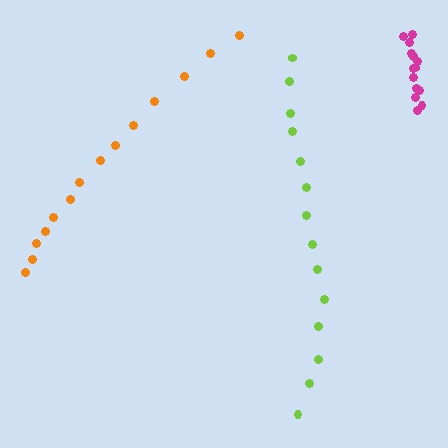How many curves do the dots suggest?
There are 3 distinct paths.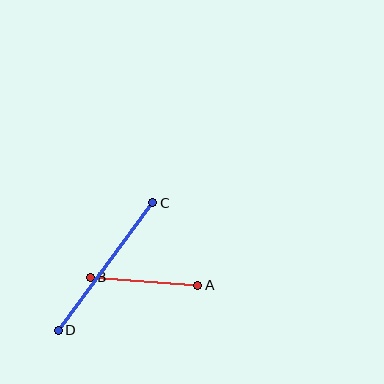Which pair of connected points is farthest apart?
Points C and D are farthest apart.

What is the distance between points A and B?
The distance is approximately 108 pixels.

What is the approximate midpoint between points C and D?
The midpoint is at approximately (105, 266) pixels.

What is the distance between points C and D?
The distance is approximately 158 pixels.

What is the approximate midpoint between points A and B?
The midpoint is at approximately (144, 281) pixels.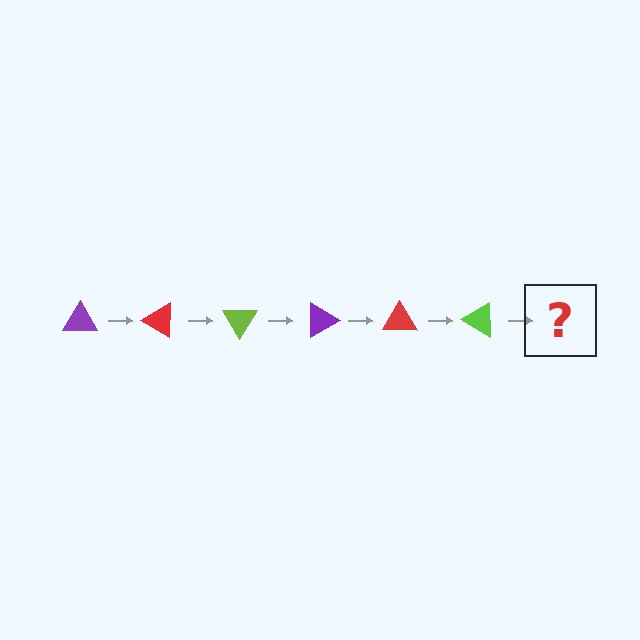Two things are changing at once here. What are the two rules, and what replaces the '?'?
The two rules are that it rotates 30 degrees each step and the color cycles through purple, red, and lime. The '?' should be a purple triangle, rotated 180 degrees from the start.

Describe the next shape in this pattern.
It should be a purple triangle, rotated 180 degrees from the start.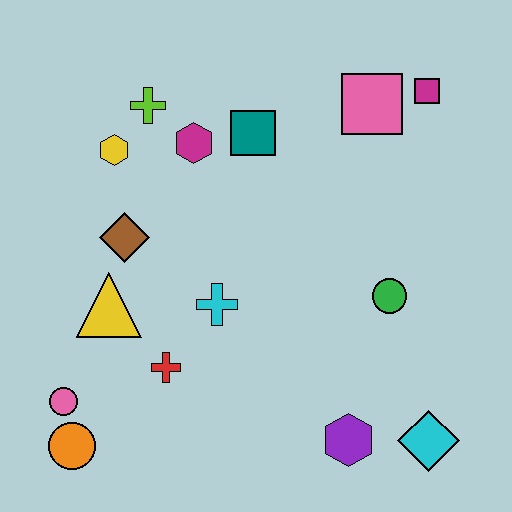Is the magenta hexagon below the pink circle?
No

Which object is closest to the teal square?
The magenta hexagon is closest to the teal square.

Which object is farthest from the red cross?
The magenta square is farthest from the red cross.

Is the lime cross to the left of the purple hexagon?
Yes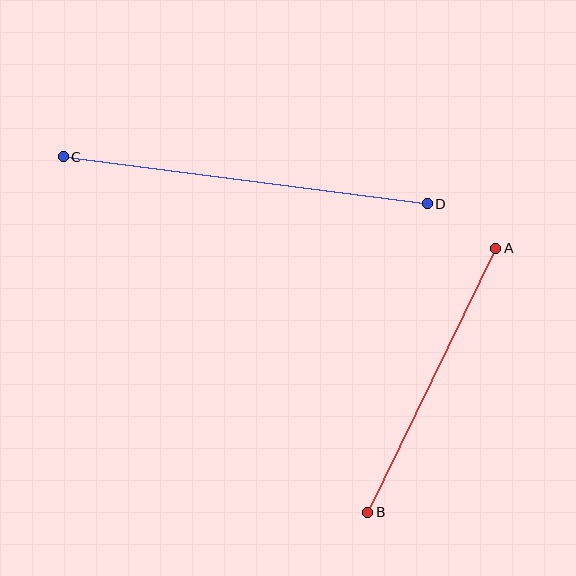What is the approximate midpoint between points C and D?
The midpoint is at approximately (245, 180) pixels.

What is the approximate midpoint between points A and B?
The midpoint is at approximately (432, 380) pixels.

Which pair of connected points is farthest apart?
Points C and D are farthest apart.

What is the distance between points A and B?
The distance is approximately 293 pixels.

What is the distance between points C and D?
The distance is approximately 367 pixels.